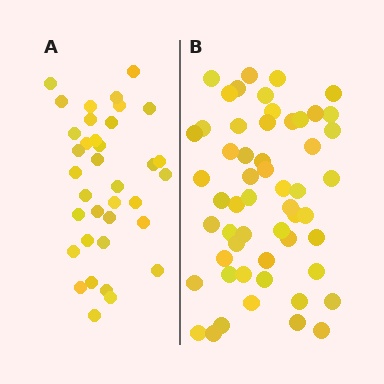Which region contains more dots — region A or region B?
Region B (the right region) has more dots.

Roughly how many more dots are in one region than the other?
Region B has approximately 20 more dots than region A.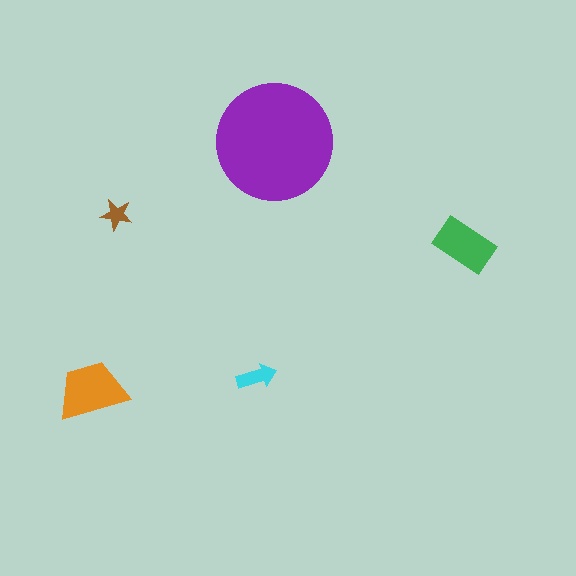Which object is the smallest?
The brown star.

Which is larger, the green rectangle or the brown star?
The green rectangle.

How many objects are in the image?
There are 5 objects in the image.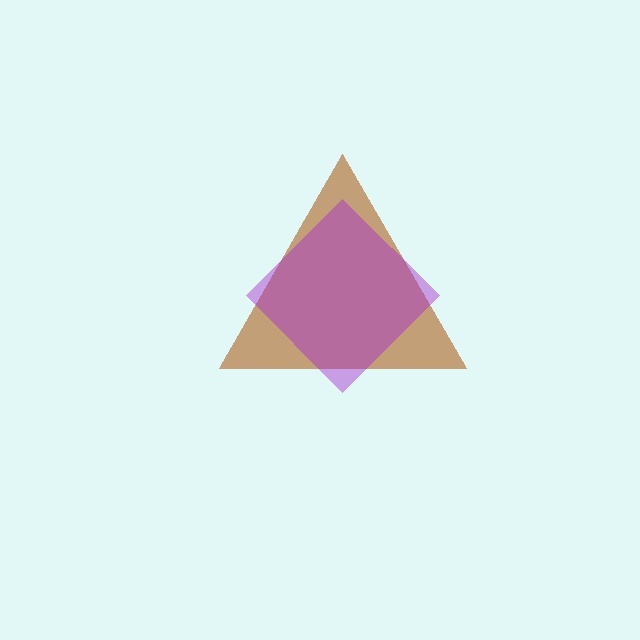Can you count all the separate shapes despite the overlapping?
Yes, there are 2 separate shapes.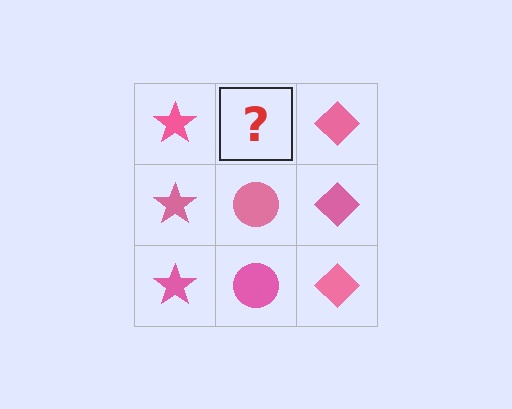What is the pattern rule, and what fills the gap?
The rule is that each column has a consistent shape. The gap should be filled with a pink circle.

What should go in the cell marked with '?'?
The missing cell should contain a pink circle.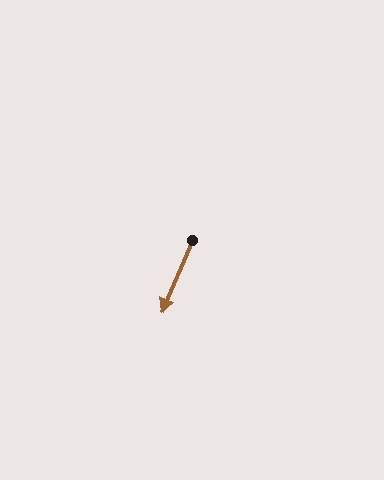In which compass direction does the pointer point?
Southwest.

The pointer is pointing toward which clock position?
Roughly 7 o'clock.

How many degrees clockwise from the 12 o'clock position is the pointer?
Approximately 203 degrees.